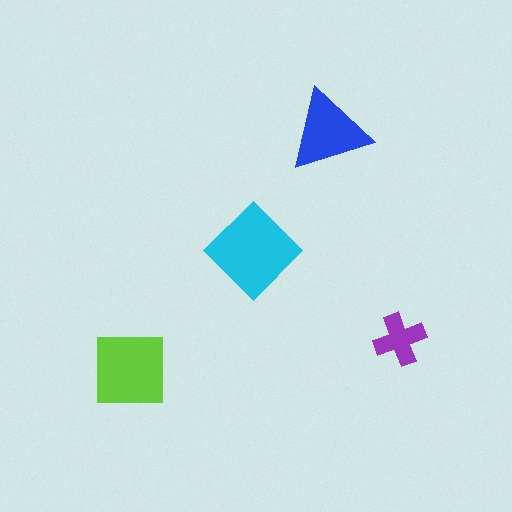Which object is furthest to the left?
The lime square is leftmost.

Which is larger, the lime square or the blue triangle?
The lime square.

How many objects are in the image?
There are 4 objects in the image.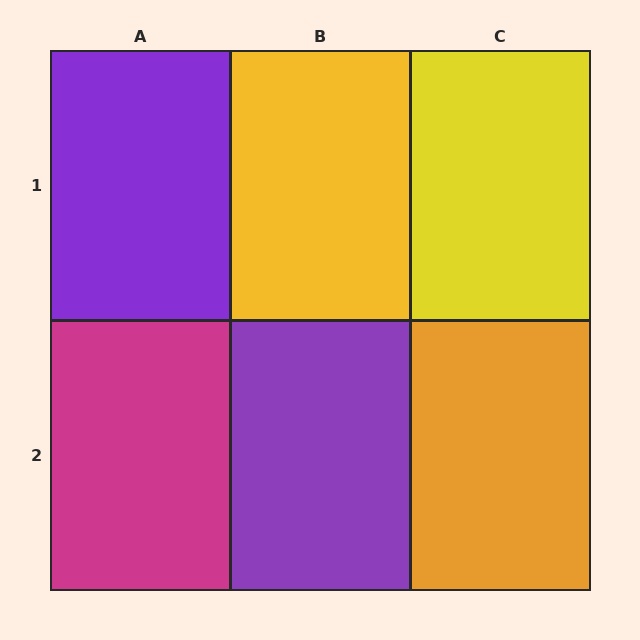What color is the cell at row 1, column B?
Yellow.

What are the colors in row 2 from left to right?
Magenta, purple, orange.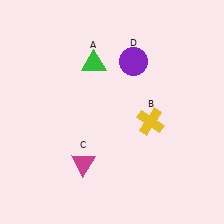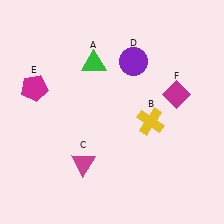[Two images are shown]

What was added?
A magenta pentagon (E), a magenta diamond (F) were added in Image 2.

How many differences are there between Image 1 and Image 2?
There are 2 differences between the two images.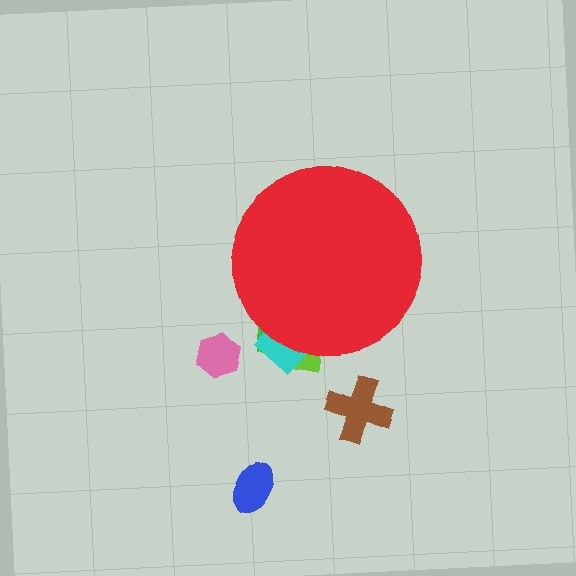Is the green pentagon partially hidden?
Yes, the green pentagon is partially hidden behind the red circle.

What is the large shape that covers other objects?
A red circle.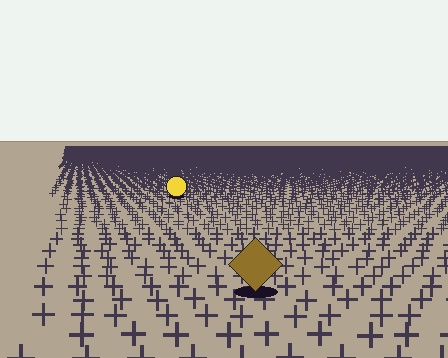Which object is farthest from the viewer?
The yellow circle is farthest from the viewer. It appears smaller and the ground texture around it is denser.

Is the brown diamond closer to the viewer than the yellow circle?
Yes. The brown diamond is closer — you can tell from the texture gradient: the ground texture is coarser near it.